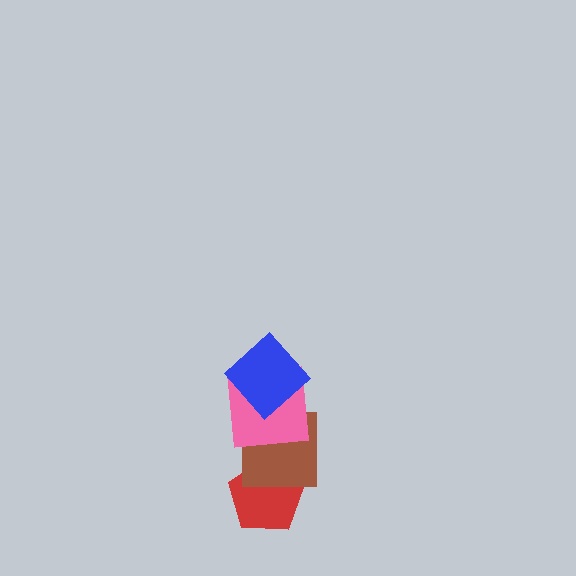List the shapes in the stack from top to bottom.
From top to bottom: the blue diamond, the pink square, the brown square, the red pentagon.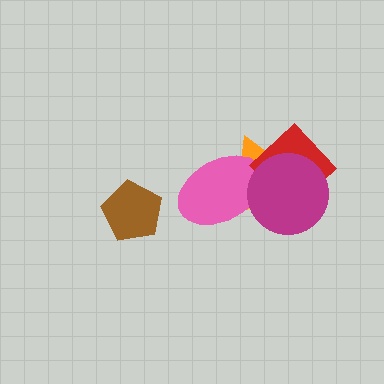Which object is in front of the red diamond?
The magenta circle is in front of the red diamond.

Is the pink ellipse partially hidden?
Yes, it is partially covered by another shape.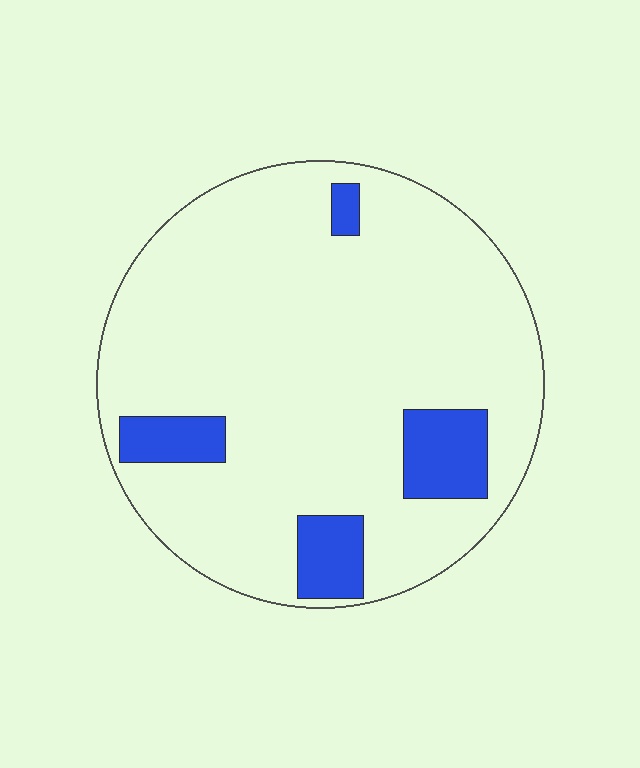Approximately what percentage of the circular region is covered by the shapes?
Approximately 15%.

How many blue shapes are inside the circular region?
4.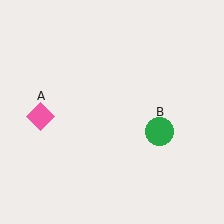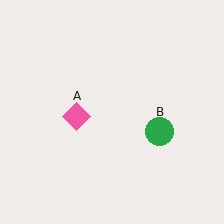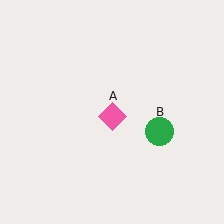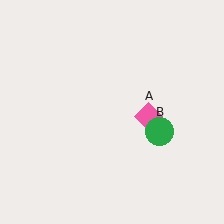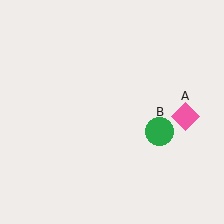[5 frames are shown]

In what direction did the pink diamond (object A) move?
The pink diamond (object A) moved right.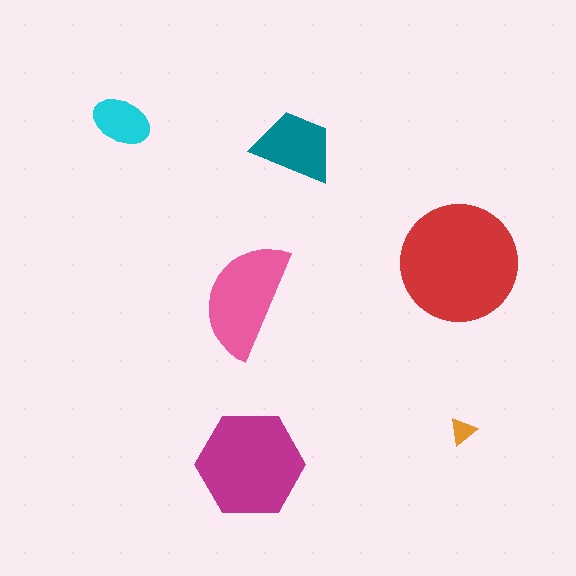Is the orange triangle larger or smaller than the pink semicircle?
Smaller.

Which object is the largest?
The red circle.